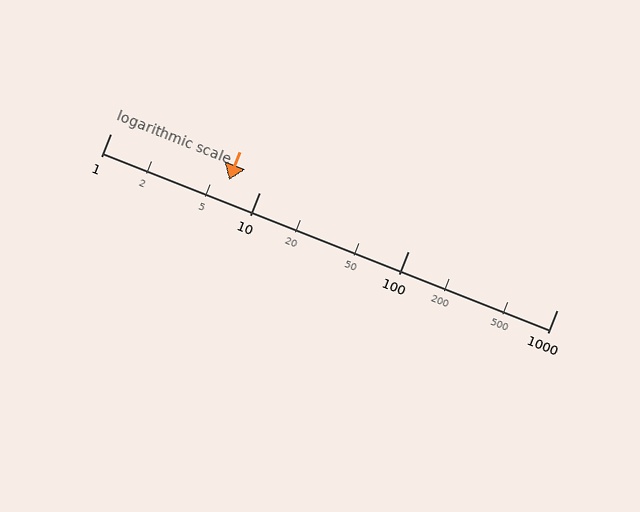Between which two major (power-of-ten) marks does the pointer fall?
The pointer is between 1 and 10.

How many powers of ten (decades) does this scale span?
The scale spans 3 decades, from 1 to 1000.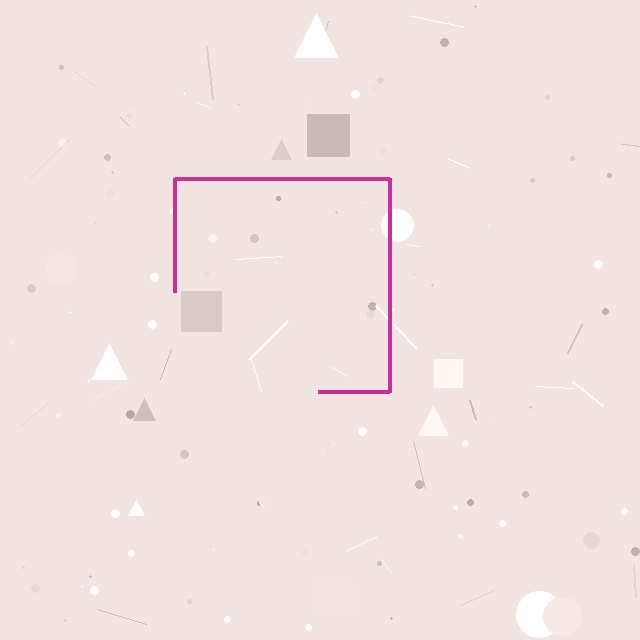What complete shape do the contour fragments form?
The contour fragments form a square.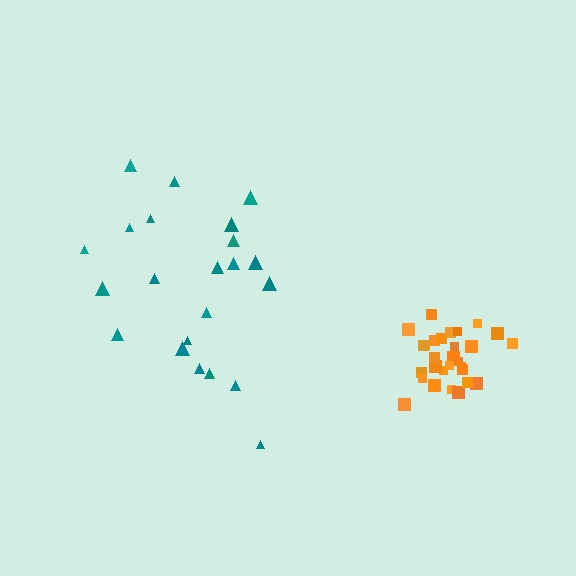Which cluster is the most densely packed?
Orange.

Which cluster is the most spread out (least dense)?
Teal.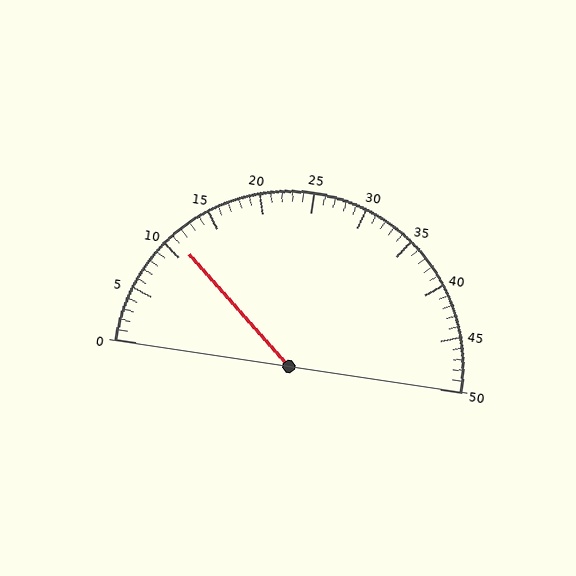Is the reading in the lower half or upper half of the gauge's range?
The reading is in the lower half of the range (0 to 50).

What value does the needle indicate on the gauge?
The needle indicates approximately 11.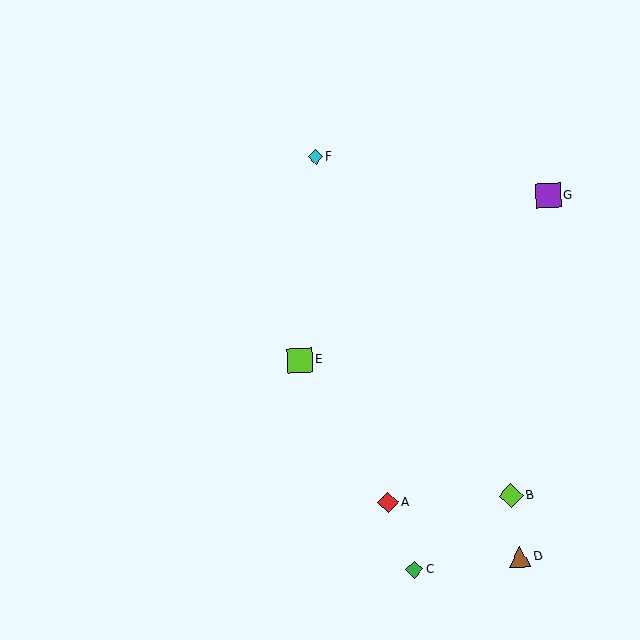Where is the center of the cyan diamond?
The center of the cyan diamond is at (315, 157).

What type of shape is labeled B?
Shape B is a lime diamond.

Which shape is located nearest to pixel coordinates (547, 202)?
The purple square (labeled G) at (548, 196) is nearest to that location.